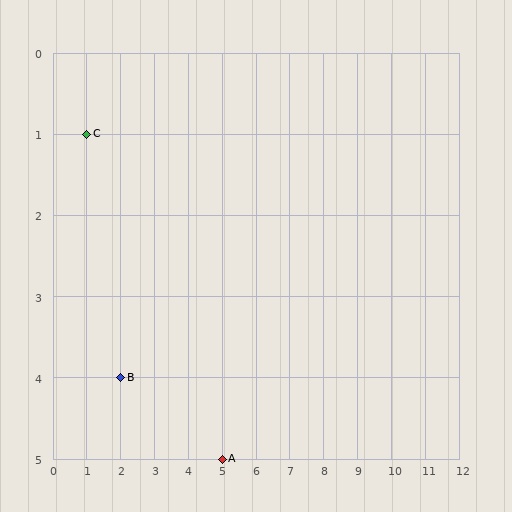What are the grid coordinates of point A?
Point A is at grid coordinates (5, 5).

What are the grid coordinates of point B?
Point B is at grid coordinates (2, 4).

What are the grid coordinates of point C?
Point C is at grid coordinates (1, 1).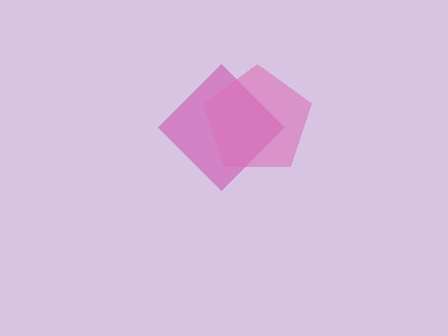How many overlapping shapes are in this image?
There are 2 overlapping shapes in the image.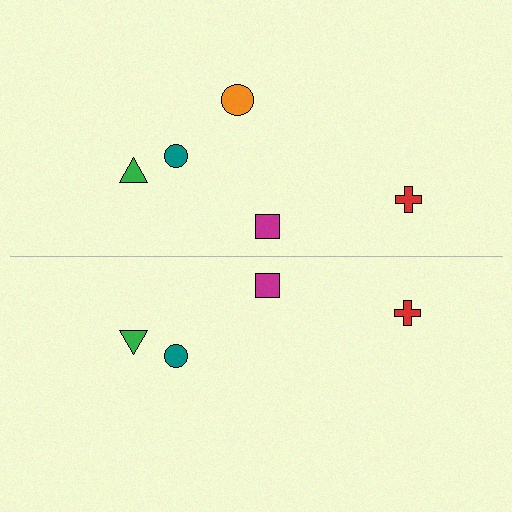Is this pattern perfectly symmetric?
No, the pattern is not perfectly symmetric. A orange circle is missing from the bottom side.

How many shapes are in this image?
There are 9 shapes in this image.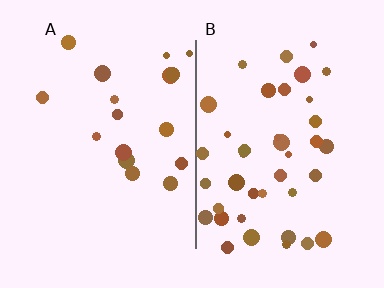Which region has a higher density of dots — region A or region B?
B (the right).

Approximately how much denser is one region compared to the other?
Approximately 2.3× — region B over region A.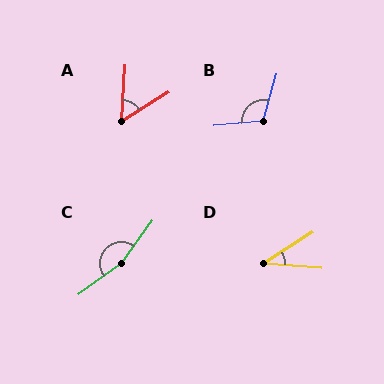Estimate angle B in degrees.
Approximately 111 degrees.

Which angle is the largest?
C, at approximately 162 degrees.